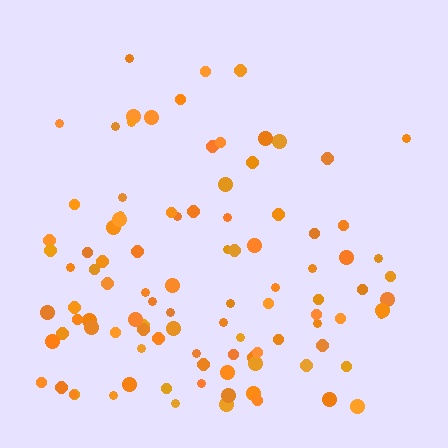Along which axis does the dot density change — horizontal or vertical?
Vertical.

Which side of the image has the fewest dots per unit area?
The top.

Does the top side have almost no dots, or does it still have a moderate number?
Still a moderate number, just noticeably fewer than the bottom.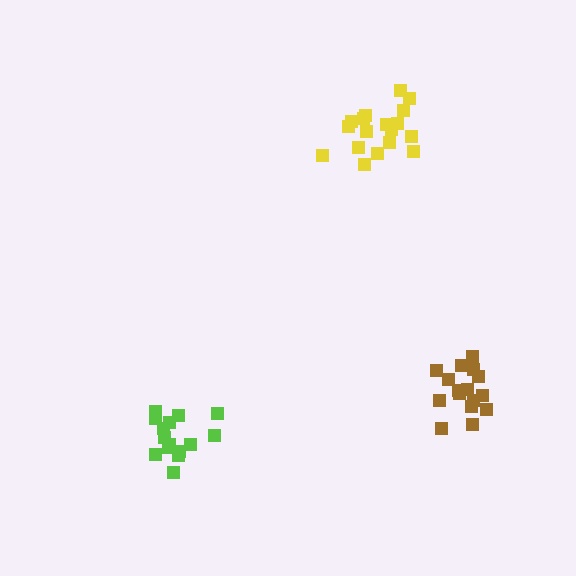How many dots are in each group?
Group 1: 16 dots, Group 2: 18 dots, Group 3: 15 dots (49 total).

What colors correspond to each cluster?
The clusters are colored: brown, yellow, lime.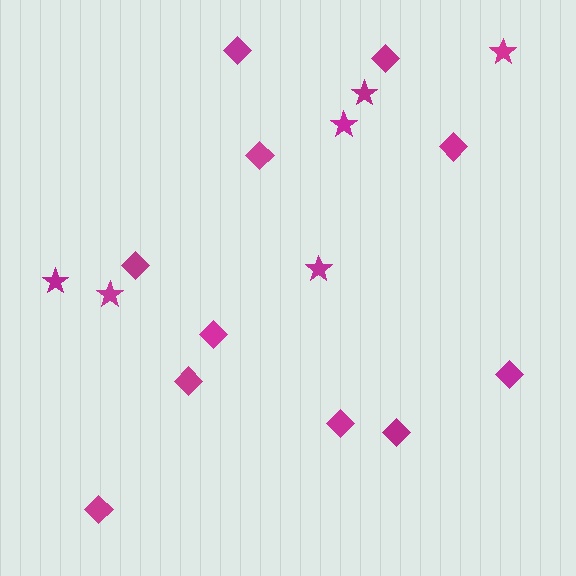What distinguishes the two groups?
There are 2 groups: one group of stars (6) and one group of diamonds (11).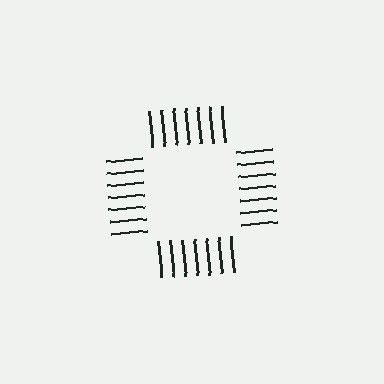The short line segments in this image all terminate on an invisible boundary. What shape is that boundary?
An illusory square — the line segments terminate on its edges but no continuous stroke is drawn.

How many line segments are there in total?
28 — 7 along each of the 4 edges.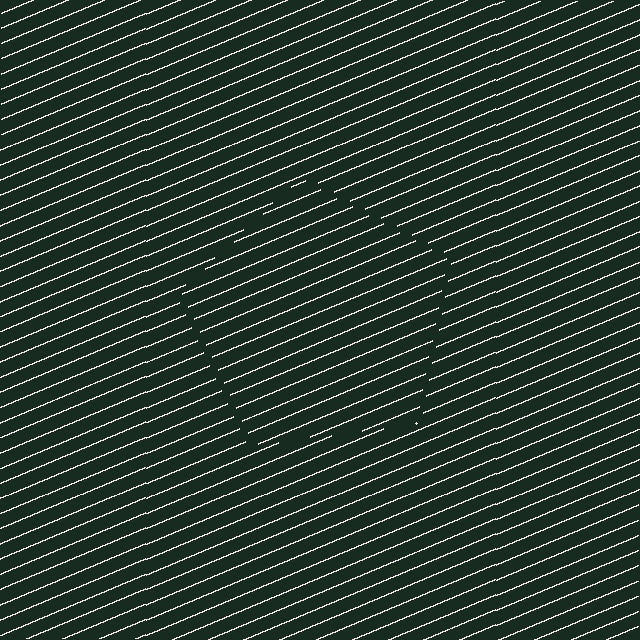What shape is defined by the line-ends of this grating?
An illusory pentagon. The interior of the shape contains the same grating, shifted by half a period — the contour is defined by the phase discontinuity where line-ends from the inner and outer gratings abut.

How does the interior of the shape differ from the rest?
The interior of the shape contains the same grating, shifted by half a period — the contour is defined by the phase discontinuity where line-ends from the inner and outer gratings abut.